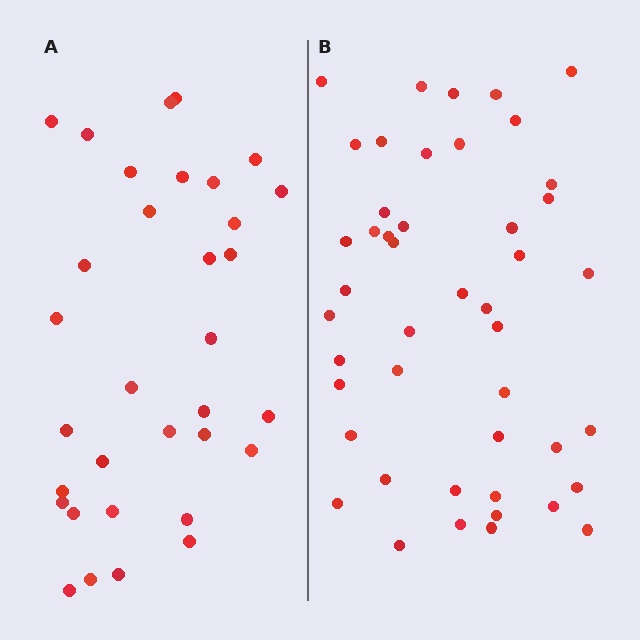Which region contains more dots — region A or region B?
Region B (the right region) has more dots.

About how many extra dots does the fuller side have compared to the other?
Region B has approximately 15 more dots than region A.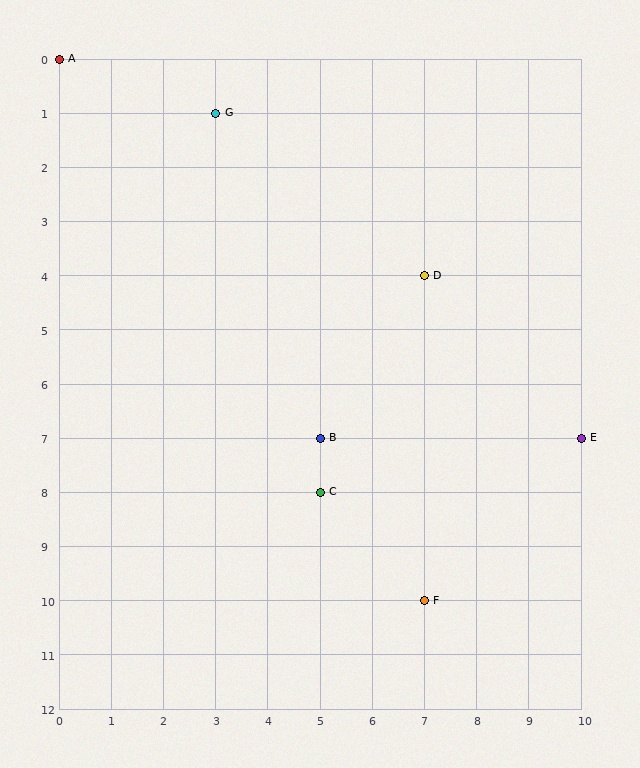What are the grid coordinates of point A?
Point A is at grid coordinates (0, 0).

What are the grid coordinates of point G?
Point G is at grid coordinates (3, 1).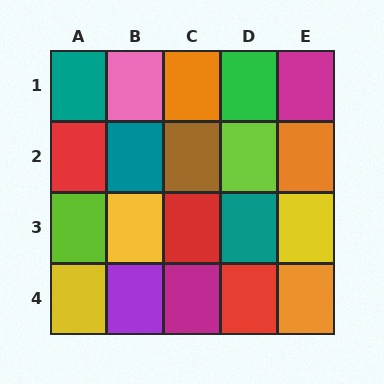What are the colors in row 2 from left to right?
Red, teal, brown, lime, orange.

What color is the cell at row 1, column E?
Magenta.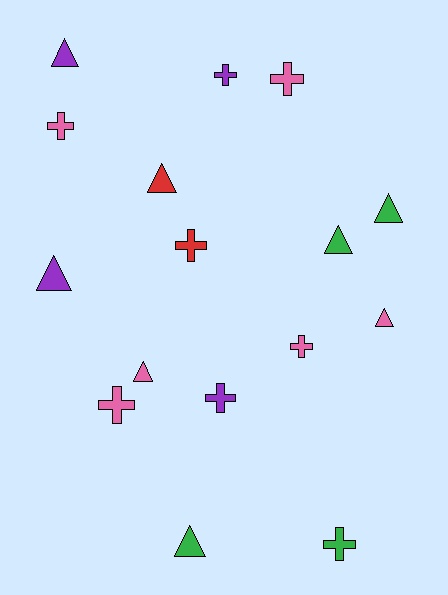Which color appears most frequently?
Pink, with 6 objects.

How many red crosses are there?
There is 1 red cross.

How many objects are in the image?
There are 16 objects.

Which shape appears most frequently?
Triangle, with 8 objects.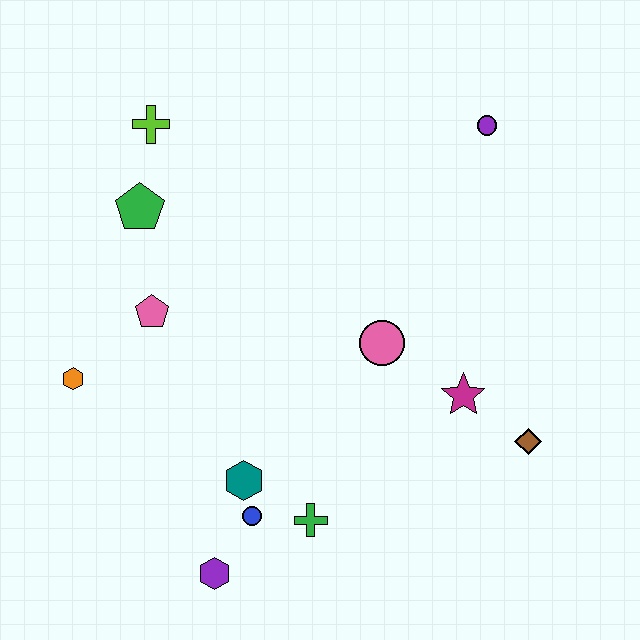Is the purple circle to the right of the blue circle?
Yes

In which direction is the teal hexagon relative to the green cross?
The teal hexagon is to the left of the green cross.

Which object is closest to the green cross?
The blue circle is closest to the green cross.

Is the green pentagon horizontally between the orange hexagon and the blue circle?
Yes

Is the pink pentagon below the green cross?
No